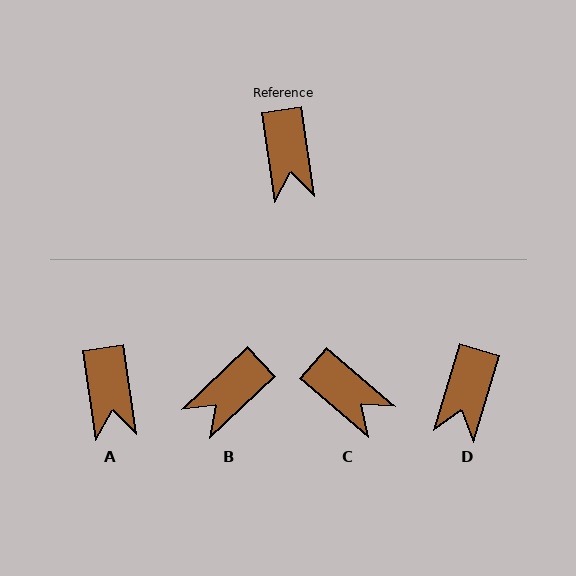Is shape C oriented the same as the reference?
No, it is off by about 41 degrees.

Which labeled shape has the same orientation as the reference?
A.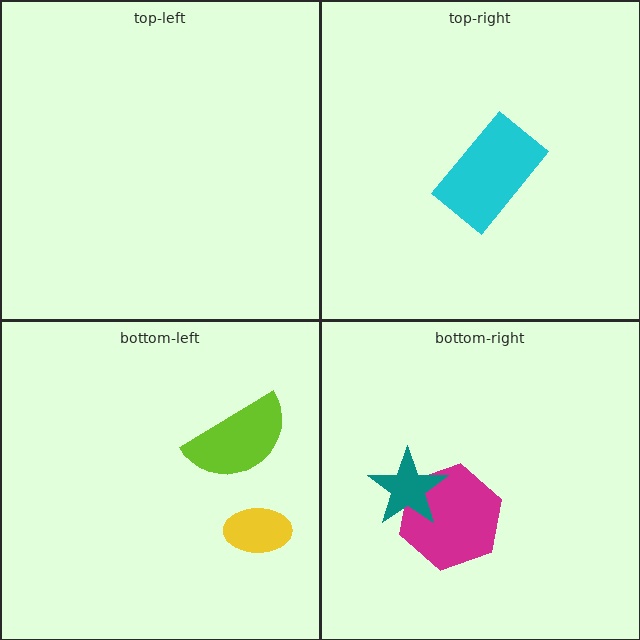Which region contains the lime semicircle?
The bottom-left region.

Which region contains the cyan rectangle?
The top-right region.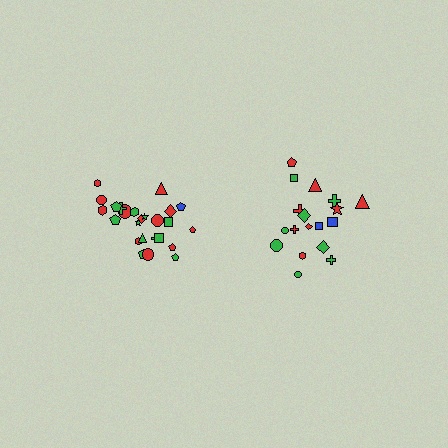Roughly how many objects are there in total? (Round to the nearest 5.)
Roughly 45 objects in total.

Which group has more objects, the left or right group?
The left group.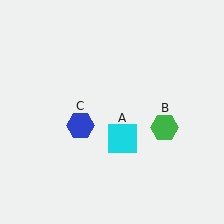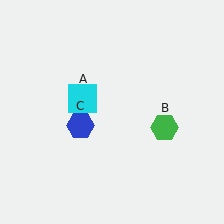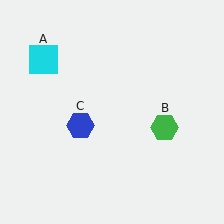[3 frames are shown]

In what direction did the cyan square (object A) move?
The cyan square (object A) moved up and to the left.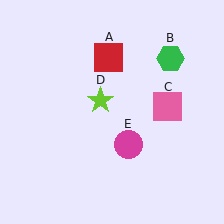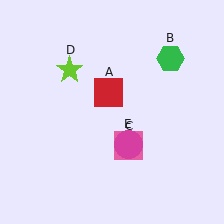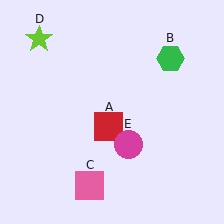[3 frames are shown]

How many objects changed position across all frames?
3 objects changed position: red square (object A), pink square (object C), lime star (object D).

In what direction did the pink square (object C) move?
The pink square (object C) moved down and to the left.